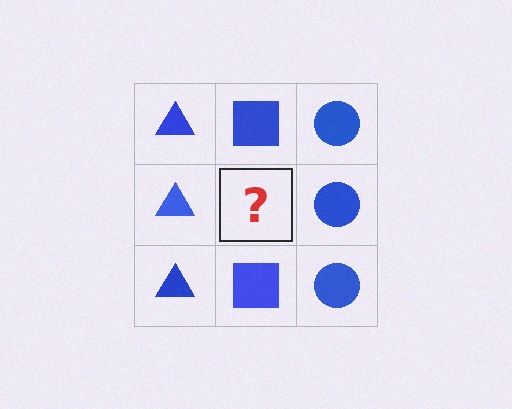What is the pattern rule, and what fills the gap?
The rule is that each column has a consistent shape. The gap should be filled with a blue square.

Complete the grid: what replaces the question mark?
The question mark should be replaced with a blue square.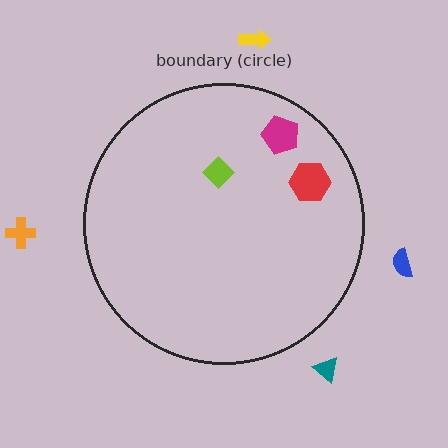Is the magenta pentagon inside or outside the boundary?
Inside.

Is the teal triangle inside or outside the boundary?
Outside.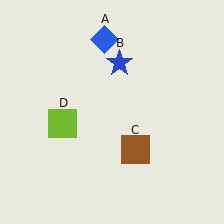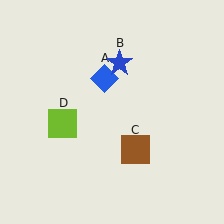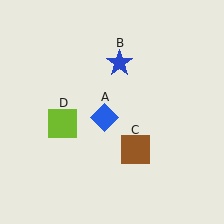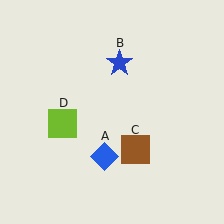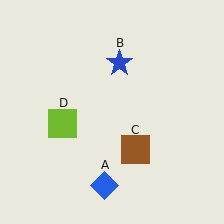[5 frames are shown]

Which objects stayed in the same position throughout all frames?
Blue star (object B) and brown square (object C) and lime square (object D) remained stationary.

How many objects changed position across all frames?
1 object changed position: blue diamond (object A).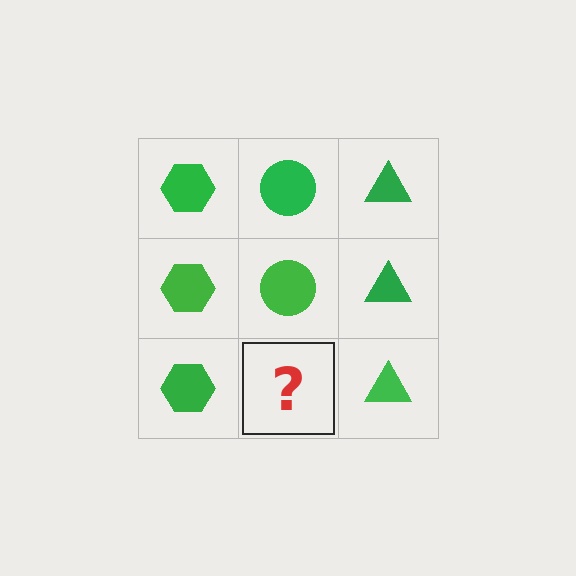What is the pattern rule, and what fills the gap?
The rule is that each column has a consistent shape. The gap should be filled with a green circle.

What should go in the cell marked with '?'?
The missing cell should contain a green circle.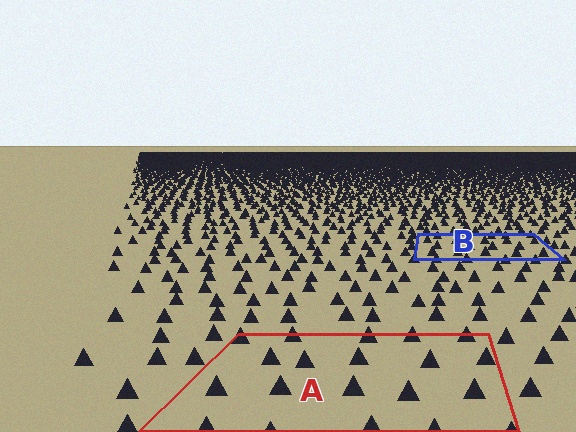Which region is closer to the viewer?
Region A is closer. The texture elements there are larger and more spread out.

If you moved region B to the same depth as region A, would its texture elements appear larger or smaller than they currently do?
They would appear larger. At a closer depth, the same texture elements are projected at a bigger on-screen size.